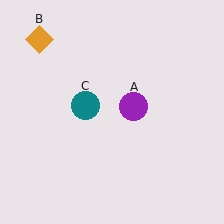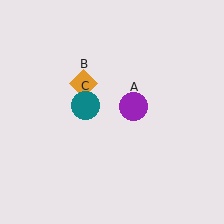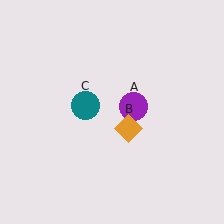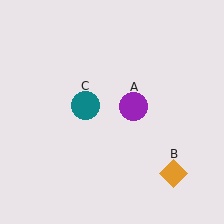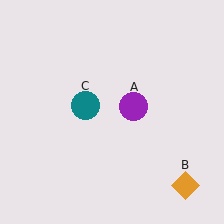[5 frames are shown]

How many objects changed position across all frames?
1 object changed position: orange diamond (object B).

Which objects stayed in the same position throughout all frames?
Purple circle (object A) and teal circle (object C) remained stationary.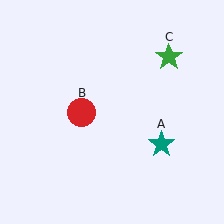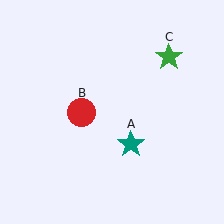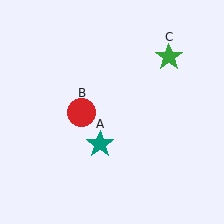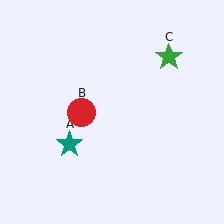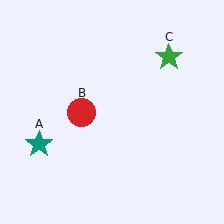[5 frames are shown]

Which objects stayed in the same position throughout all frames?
Red circle (object B) and green star (object C) remained stationary.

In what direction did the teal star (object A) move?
The teal star (object A) moved left.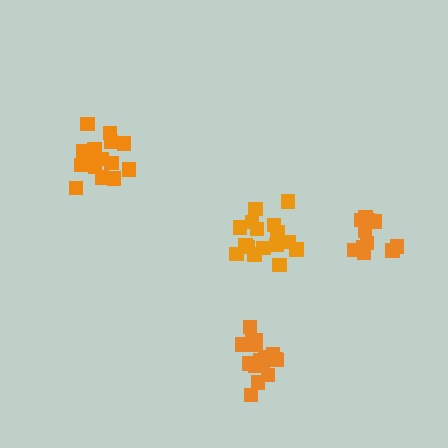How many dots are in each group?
Group 1: 11 dots, Group 2: 16 dots, Group 3: 16 dots, Group 4: 16 dots (59 total).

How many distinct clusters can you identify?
There are 4 distinct clusters.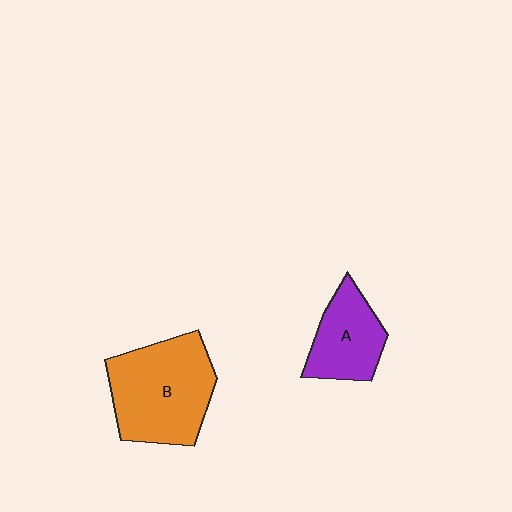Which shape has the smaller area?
Shape A (purple).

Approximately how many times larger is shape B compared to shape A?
Approximately 1.7 times.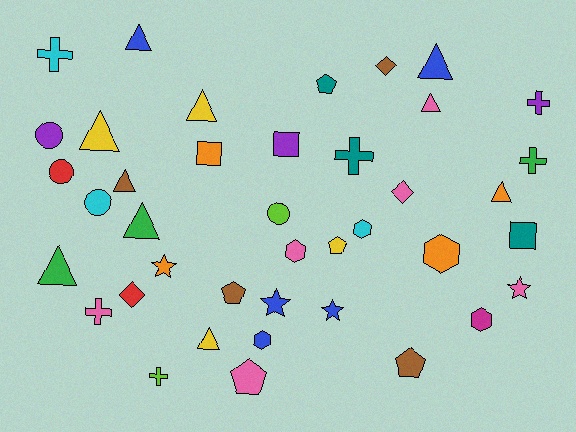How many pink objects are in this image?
There are 6 pink objects.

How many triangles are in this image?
There are 10 triangles.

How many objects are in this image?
There are 40 objects.